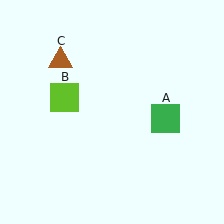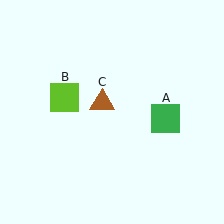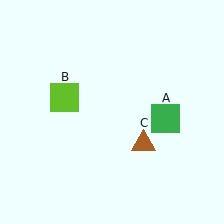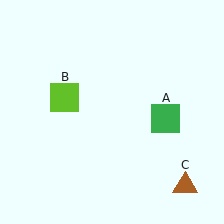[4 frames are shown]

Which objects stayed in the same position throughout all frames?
Green square (object A) and lime square (object B) remained stationary.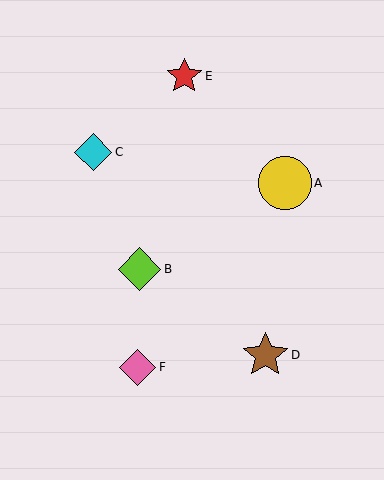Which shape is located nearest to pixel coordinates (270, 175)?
The yellow circle (labeled A) at (285, 183) is nearest to that location.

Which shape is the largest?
The yellow circle (labeled A) is the largest.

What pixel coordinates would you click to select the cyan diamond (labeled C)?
Click at (93, 152) to select the cyan diamond C.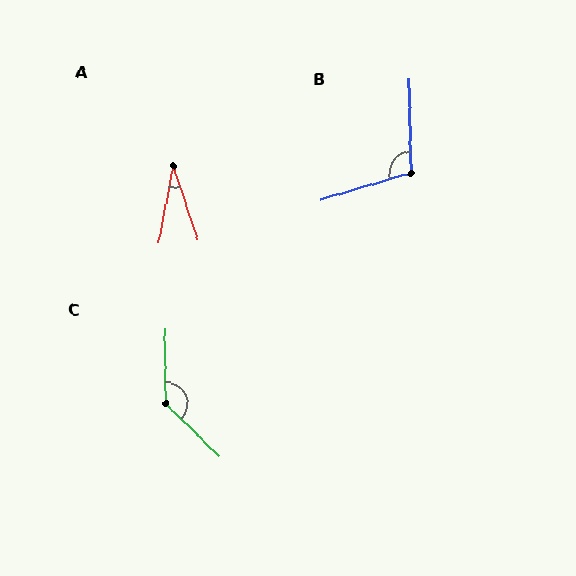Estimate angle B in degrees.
Approximately 105 degrees.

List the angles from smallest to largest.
A (29°), B (105°), C (134°).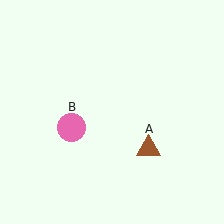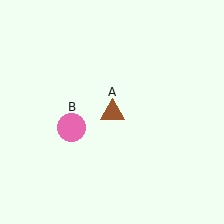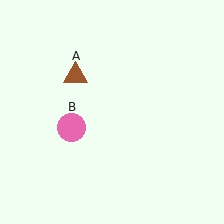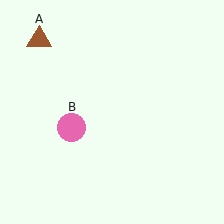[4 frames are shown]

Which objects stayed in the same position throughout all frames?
Pink circle (object B) remained stationary.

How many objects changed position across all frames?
1 object changed position: brown triangle (object A).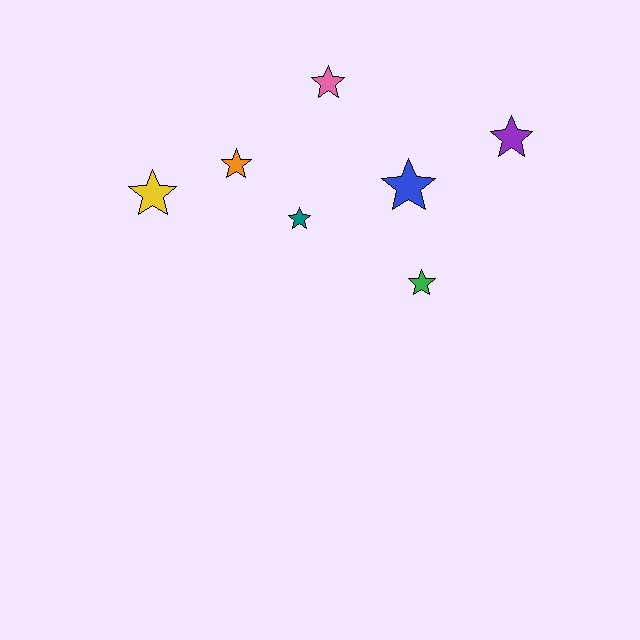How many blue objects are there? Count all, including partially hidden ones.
There is 1 blue object.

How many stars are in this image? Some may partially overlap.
There are 7 stars.